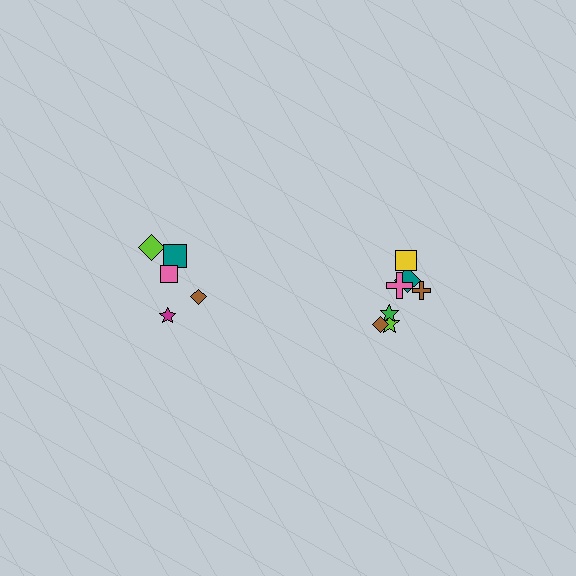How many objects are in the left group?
There are 5 objects.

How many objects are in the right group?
There are 7 objects.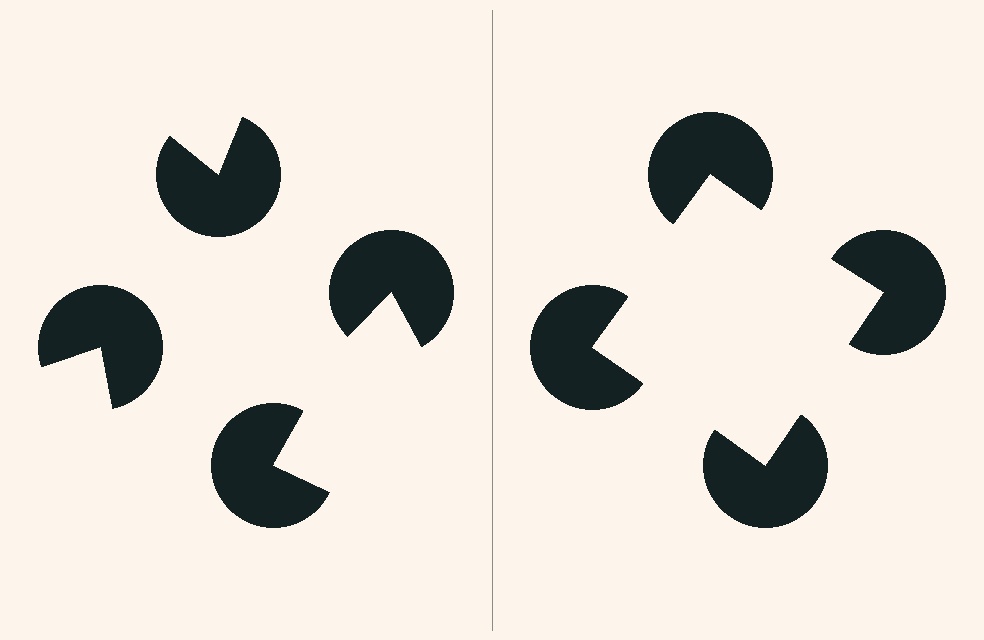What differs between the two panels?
The pac-man discs are positioned identically on both sides; only the wedge orientations differ. On the right they align to a square; on the left they are misaligned.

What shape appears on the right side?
An illusory square.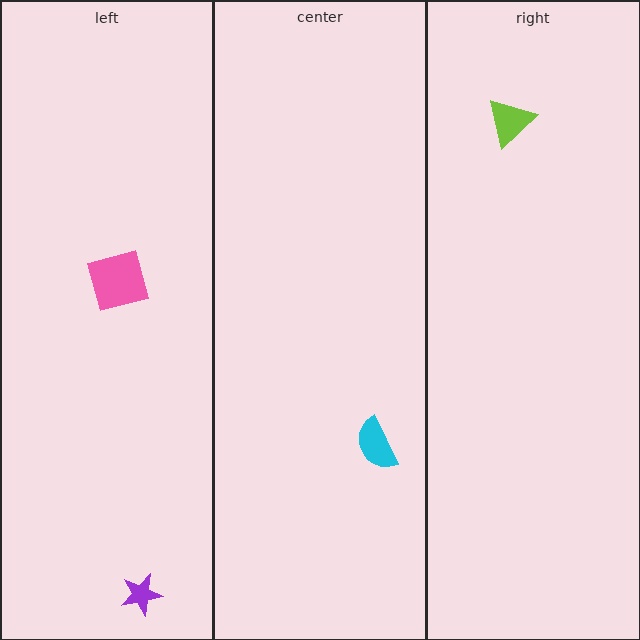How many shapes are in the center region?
1.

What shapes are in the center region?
The cyan semicircle.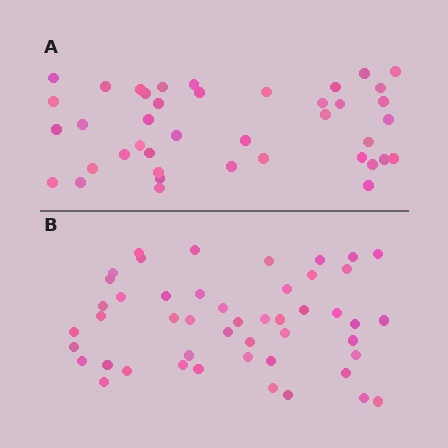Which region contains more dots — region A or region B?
Region B (the bottom region) has more dots.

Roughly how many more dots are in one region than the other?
Region B has roughly 8 or so more dots than region A.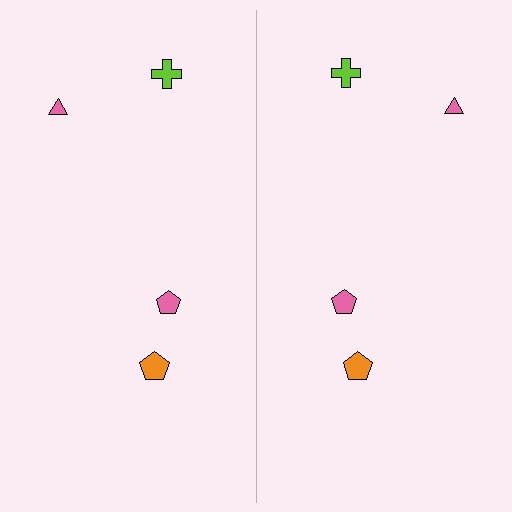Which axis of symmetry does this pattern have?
The pattern has a vertical axis of symmetry running through the center of the image.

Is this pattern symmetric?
Yes, this pattern has bilateral (reflection) symmetry.